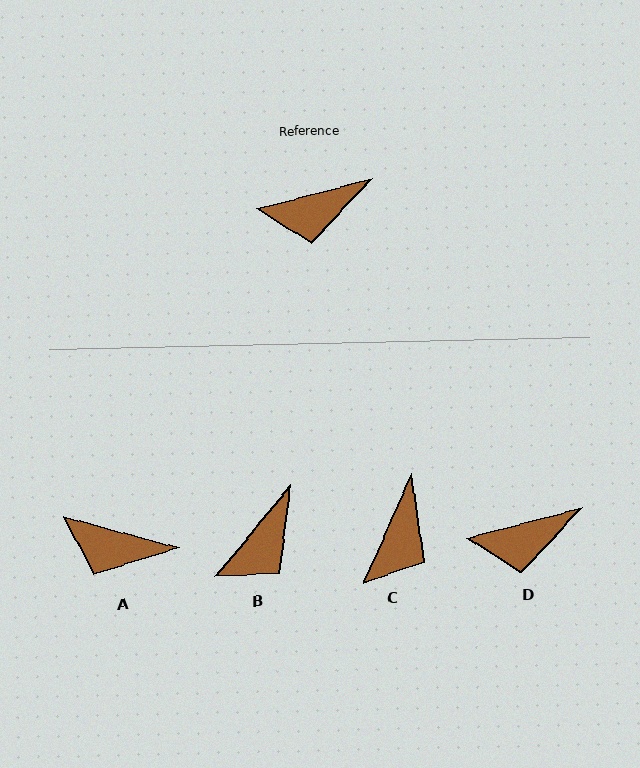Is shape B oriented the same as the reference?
No, it is off by about 36 degrees.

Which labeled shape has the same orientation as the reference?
D.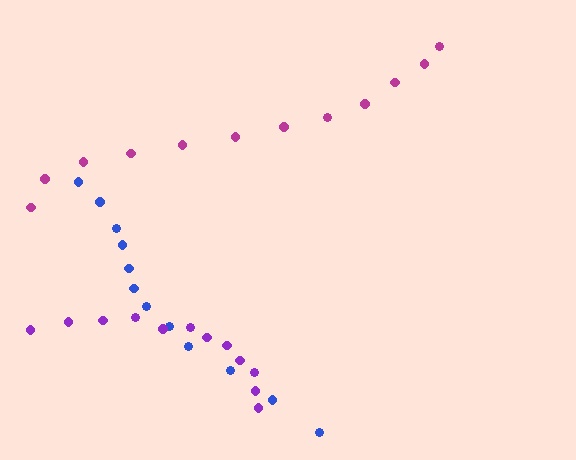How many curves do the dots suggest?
There are 3 distinct paths.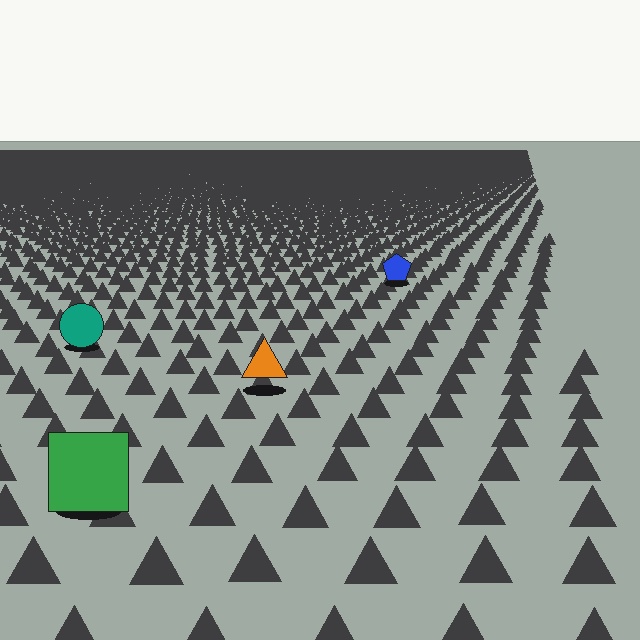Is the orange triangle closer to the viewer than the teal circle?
Yes. The orange triangle is closer — you can tell from the texture gradient: the ground texture is coarser near it.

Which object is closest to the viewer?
The green square is closest. The texture marks near it are larger and more spread out.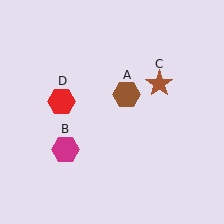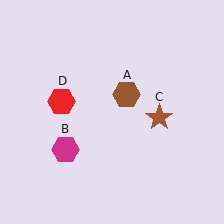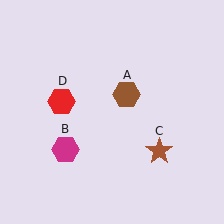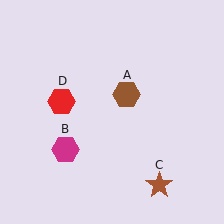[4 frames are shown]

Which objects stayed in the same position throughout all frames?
Brown hexagon (object A) and magenta hexagon (object B) and red hexagon (object D) remained stationary.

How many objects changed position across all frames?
1 object changed position: brown star (object C).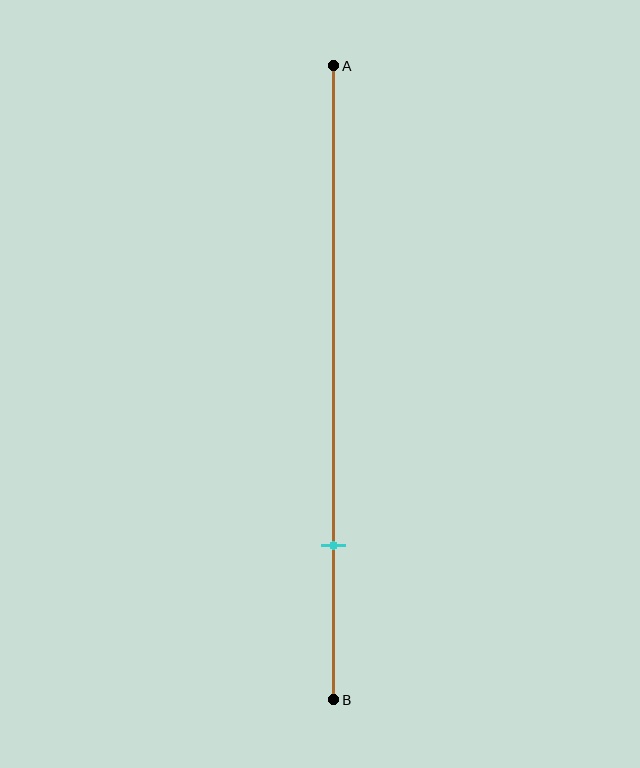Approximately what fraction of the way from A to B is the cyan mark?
The cyan mark is approximately 75% of the way from A to B.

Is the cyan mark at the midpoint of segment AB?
No, the mark is at about 75% from A, not at the 50% midpoint.